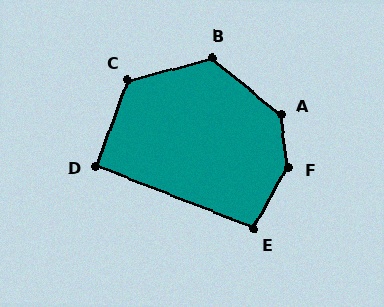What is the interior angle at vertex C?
Approximately 125 degrees (obtuse).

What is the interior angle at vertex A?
Approximately 137 degrees (obtuse).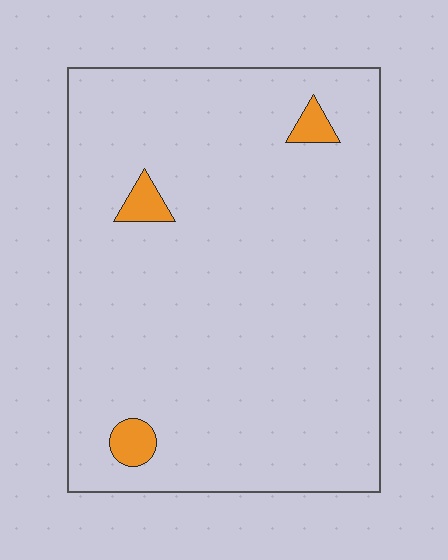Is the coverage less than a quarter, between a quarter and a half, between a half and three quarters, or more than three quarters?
Less than a quarter.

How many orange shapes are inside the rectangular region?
3.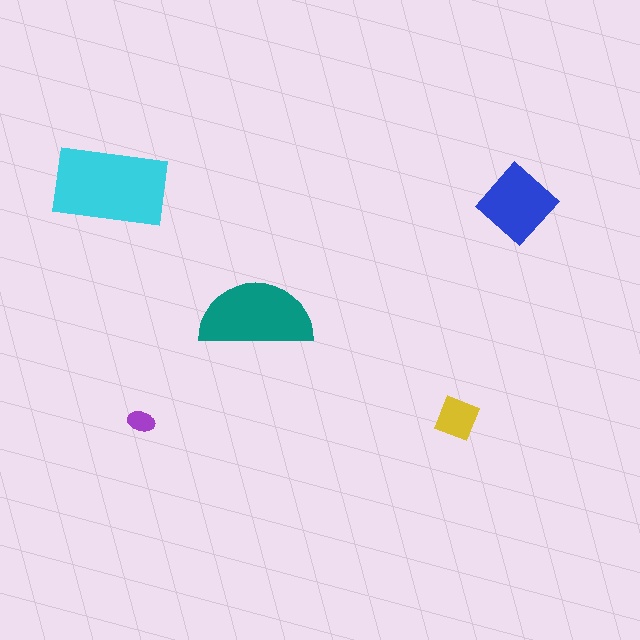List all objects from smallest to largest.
The purple ellipse, the yellow square, the blue diamond, the teal semicircle, the cyan rectangle.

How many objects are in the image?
There are 5 objects in the image.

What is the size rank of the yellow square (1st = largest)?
4th.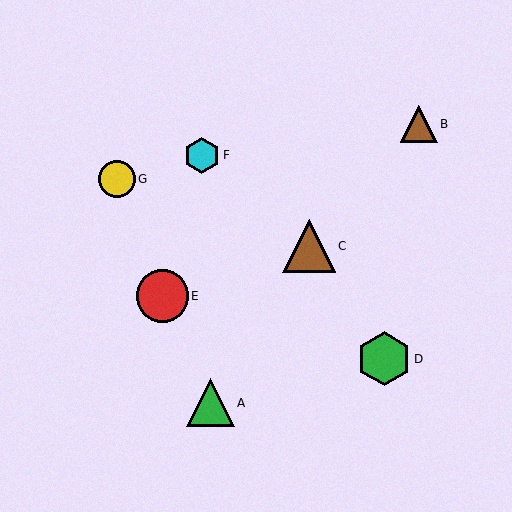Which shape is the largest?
The green hexagon (labeled D) is the largest.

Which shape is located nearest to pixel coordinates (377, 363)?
The green hexagon (labeled D) at (384, 359) is nearest to that location.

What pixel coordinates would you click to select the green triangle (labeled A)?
Click at (210, 403) to select the green triangle A.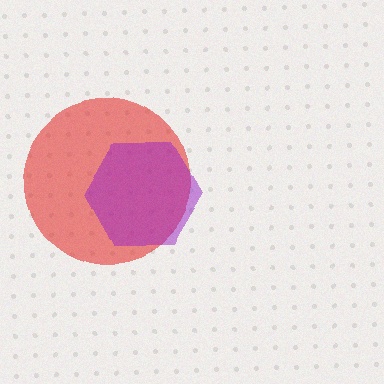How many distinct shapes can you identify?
There are 2 distinct shapes: a red circle, a purple hexagon.